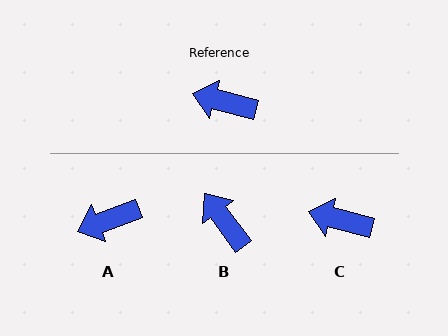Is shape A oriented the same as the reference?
No, it is off by about 35 degrees.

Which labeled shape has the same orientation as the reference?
C.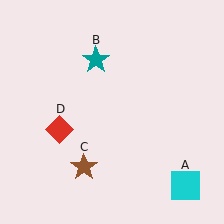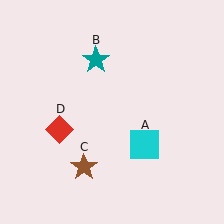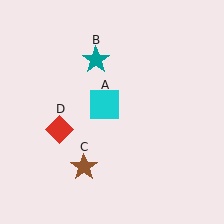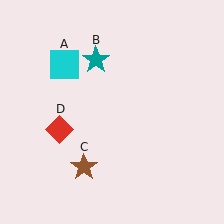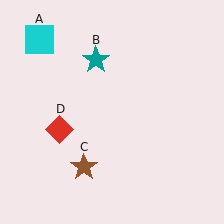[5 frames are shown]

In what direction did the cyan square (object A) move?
The cyan square (object A) moved up and to the left.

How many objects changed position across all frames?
1 object changed position: cyan square (object A).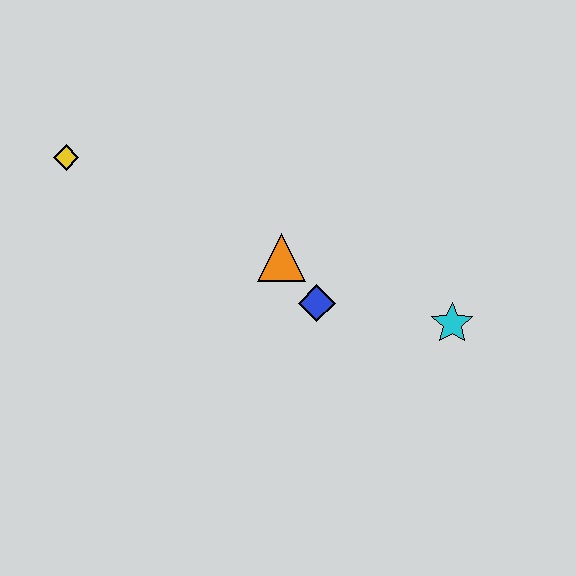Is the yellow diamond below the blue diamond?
No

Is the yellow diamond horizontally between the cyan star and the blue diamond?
No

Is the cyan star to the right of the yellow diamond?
Yes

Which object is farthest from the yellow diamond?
The cyan star is farthest from the yellow diamond.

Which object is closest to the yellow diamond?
The orange triangle is closest to the yellow diamond.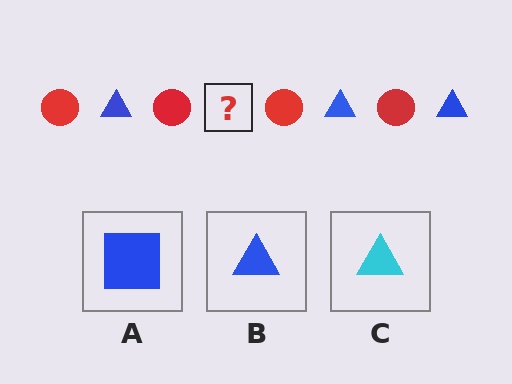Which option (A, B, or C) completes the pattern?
B.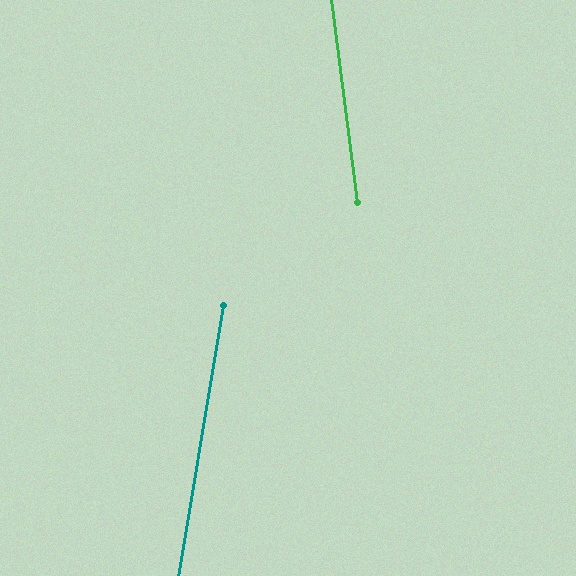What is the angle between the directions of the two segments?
Approximately 17 degrees.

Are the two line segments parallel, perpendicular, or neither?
Neither parallel nor perpendicular — they differ by about 17°.